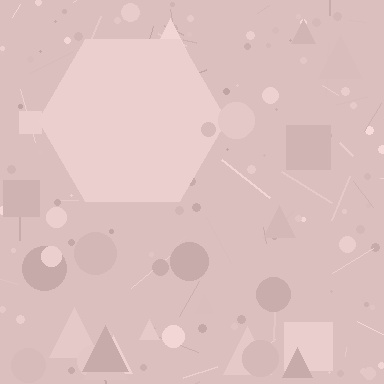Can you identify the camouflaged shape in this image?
The camouflaged shape is a hexagon.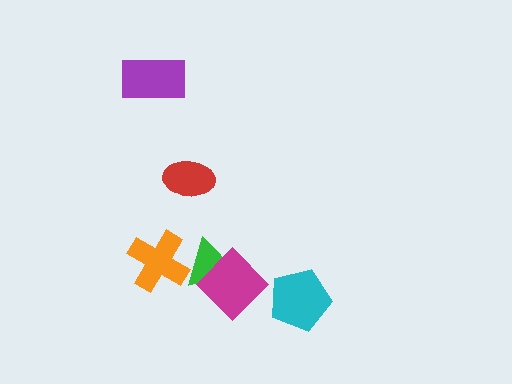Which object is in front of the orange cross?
The green triangle is in front of the orange cross.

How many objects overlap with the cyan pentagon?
0 objects overlap with the cyan pentagon.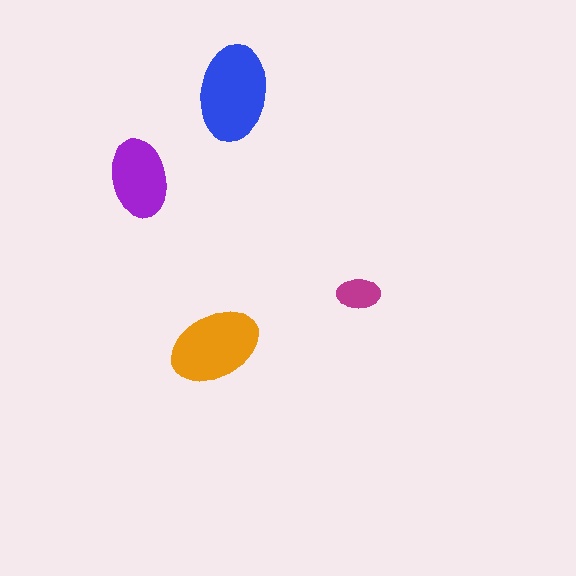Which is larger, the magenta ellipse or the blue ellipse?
The blue one.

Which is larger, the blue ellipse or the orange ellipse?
The blue one.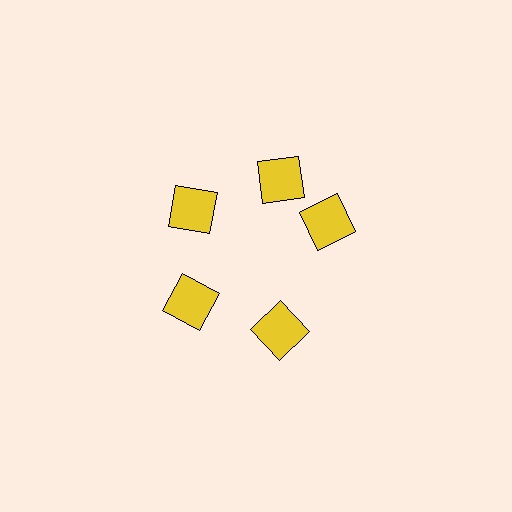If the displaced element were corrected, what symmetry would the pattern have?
It would have 5-fold rotational symmetry — the pattern would map onto itself every 72 degrees.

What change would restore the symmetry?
The symmetry would be restored by rotating it back into even spacing with its neighbors so that all 5 squares sit at equal angles and equal distance from the center.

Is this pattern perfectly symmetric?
No. The 5 yellow squares are arranged in a ring, but one element near the 3 o'clock position is rotated out of alignment along the ring, breaking the 5-fold rotational symmetry.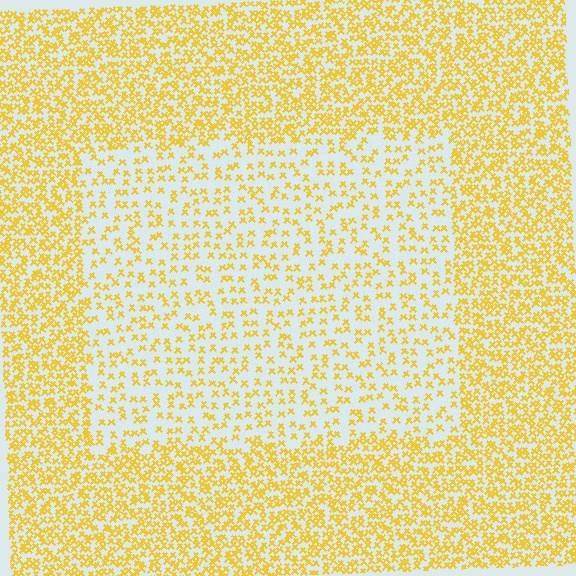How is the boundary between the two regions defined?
The boundary is defined by a change in element density (approximately 2.2x ratio). All elements are the same color, size, and shape.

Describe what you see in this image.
The image contains small yellow elements arranged at two different densities. A rectangle-shaped region is visible where the elements are less densely packed than the surrounding area.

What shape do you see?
I see a rectangle.